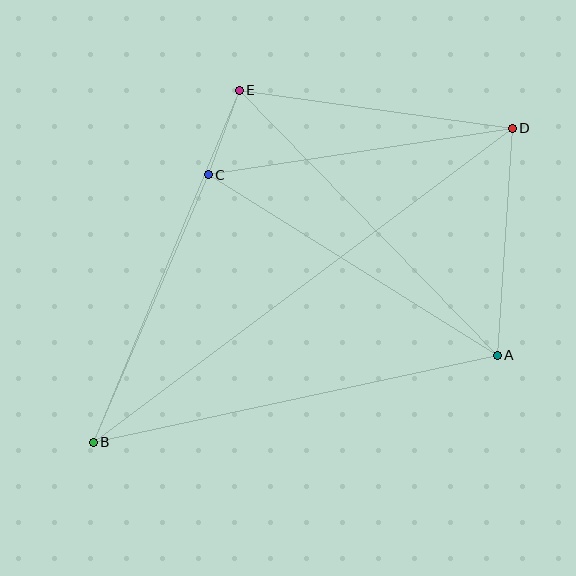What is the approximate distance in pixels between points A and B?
The distance between A and B is approximately 413 pixels.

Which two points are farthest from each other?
Points B and D are farthest from each other.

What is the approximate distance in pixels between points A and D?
The distance between A and D is approximately 227 pixels.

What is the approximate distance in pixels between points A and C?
The distance between A and C is approximately 341 pixels.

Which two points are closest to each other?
Points C and E are closest to each other.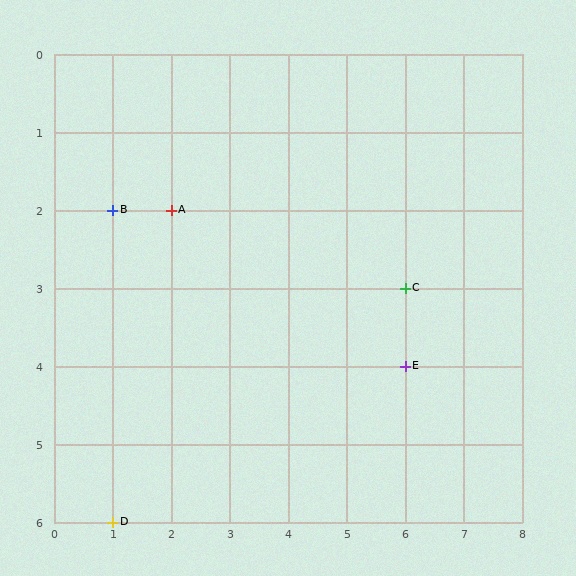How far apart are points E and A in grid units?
Points E and A are 4 columns and 2 rows apart (about 4.5 grid units diagonally).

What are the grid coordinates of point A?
Point A is at grid coordinates (2, 2).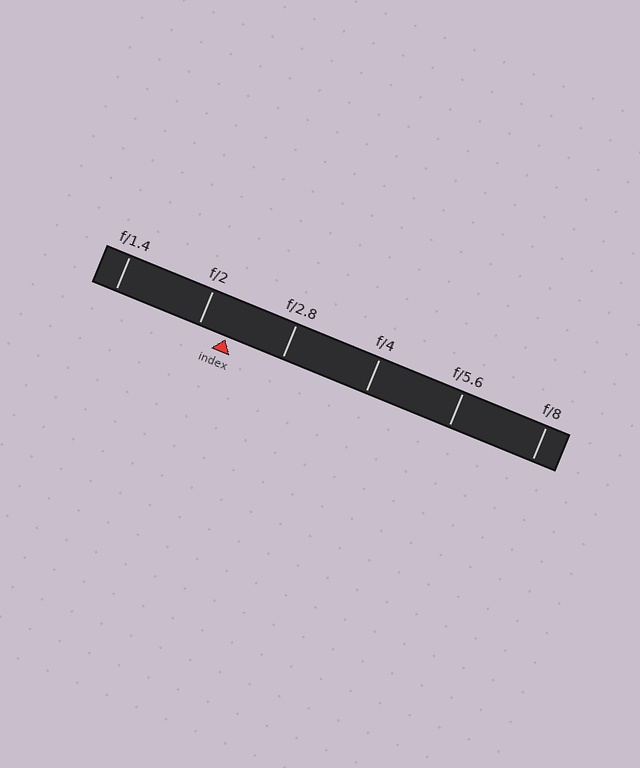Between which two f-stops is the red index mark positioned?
The index mark is between f/2 and f/2.8.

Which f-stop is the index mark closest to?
The index mark is closest to f/2.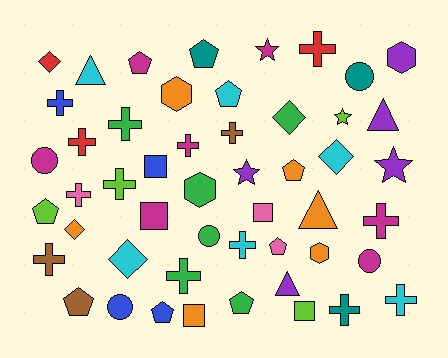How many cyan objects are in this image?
There are 6 cyan objects.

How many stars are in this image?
There are 4 stars.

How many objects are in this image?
There are 50 objects.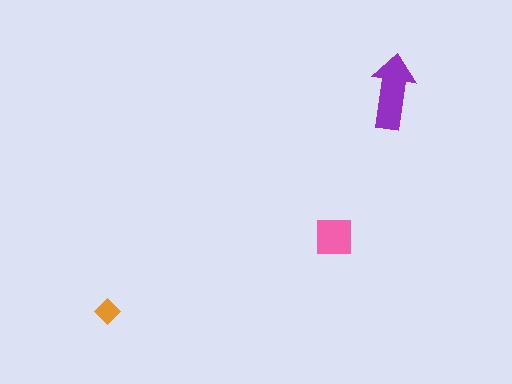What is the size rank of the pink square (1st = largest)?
2nd.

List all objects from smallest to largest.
The orange diamond, the pink square, the purple arrow.